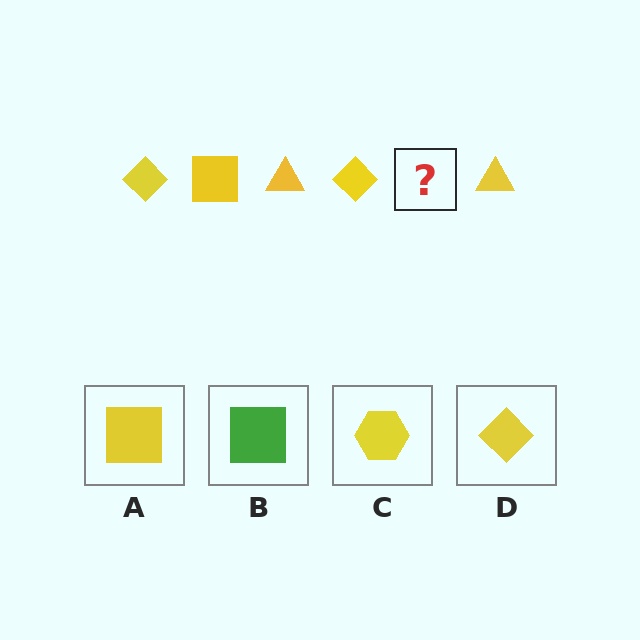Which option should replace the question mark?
Option A.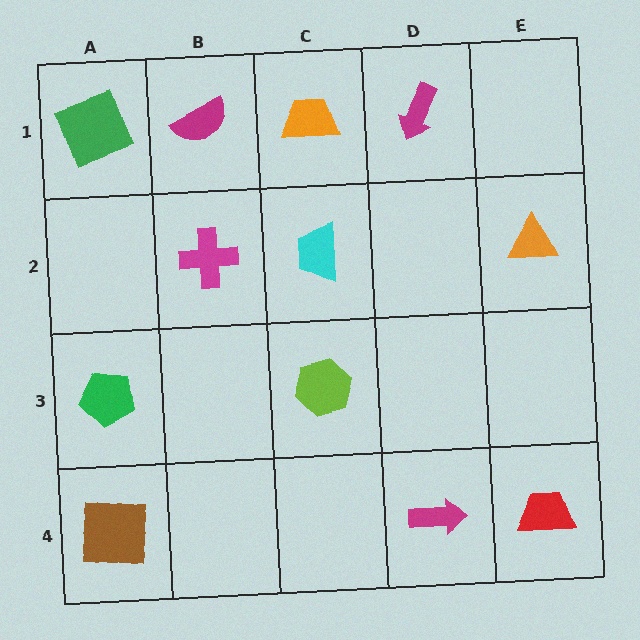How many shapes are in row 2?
3 shapes.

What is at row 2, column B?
A magenta cross.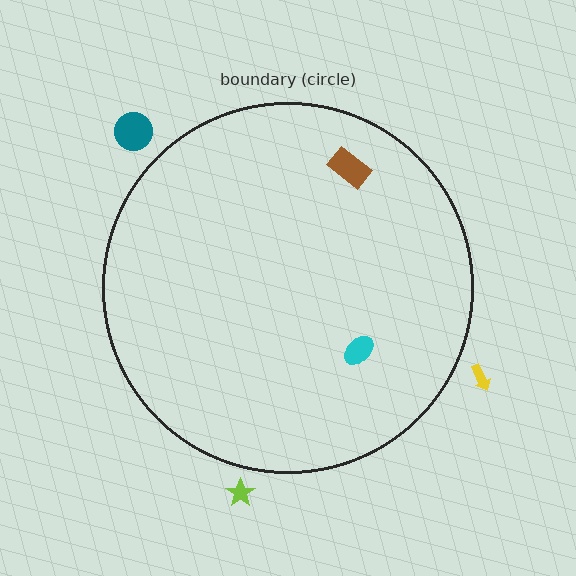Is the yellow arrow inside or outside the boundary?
Outside.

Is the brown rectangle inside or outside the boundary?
Inside.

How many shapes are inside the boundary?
2 inside, 3 outside.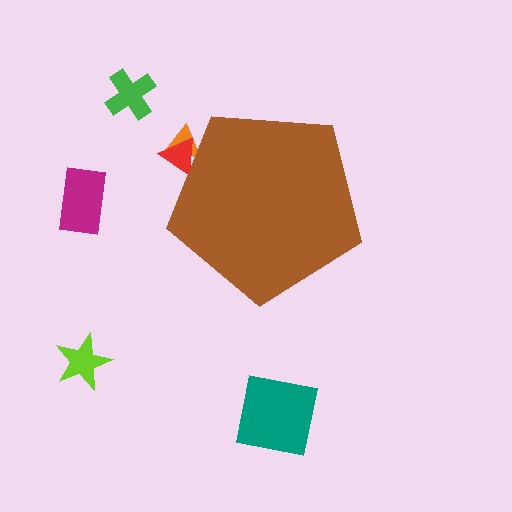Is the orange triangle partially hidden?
Yes, the orange triangle is partially hidden behind the brown pentagon.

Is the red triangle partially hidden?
Yes, the red triangle is partially hidden behind the brown pentagon.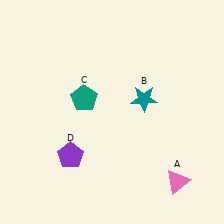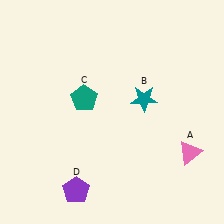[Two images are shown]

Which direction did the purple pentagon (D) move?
The purple pentagon (D) moved down.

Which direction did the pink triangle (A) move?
The pink triangle (A) moved up.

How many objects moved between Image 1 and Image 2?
2 objects moved between the two images.